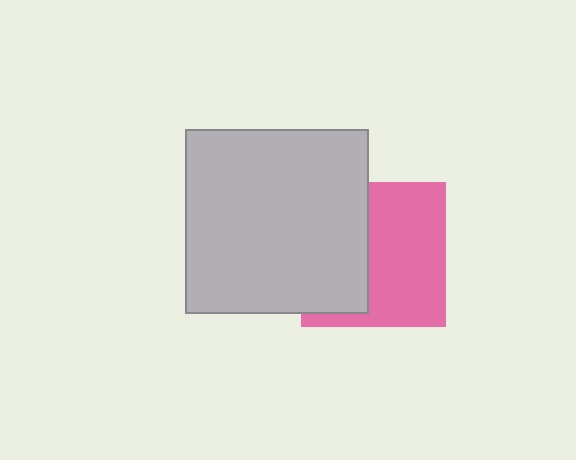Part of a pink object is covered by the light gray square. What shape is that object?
It is a square.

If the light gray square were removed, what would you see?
You would see the complete pink square.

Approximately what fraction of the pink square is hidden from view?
Roughly 43% of the pink square is hidden behind the light gray square.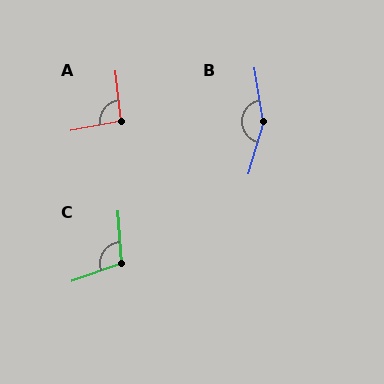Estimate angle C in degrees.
Approximately 106 degrees.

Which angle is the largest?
B, at approximately 155 degrees.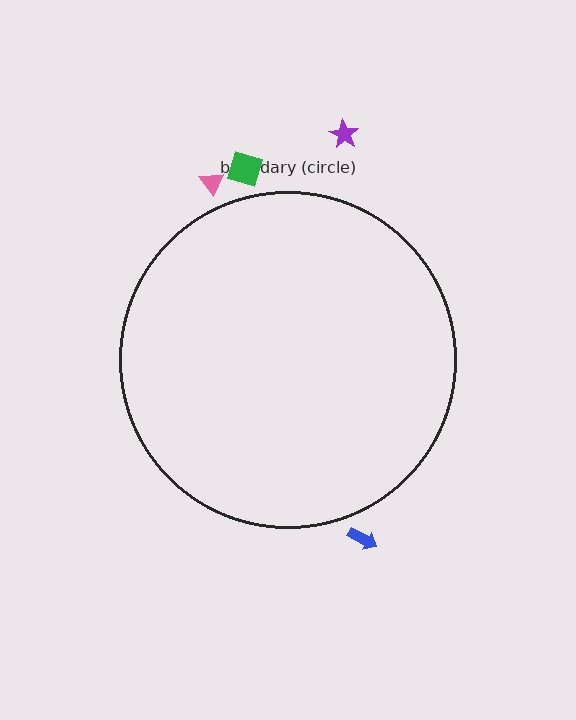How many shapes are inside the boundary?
0 inside, 4 outside.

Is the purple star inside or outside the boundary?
Outside.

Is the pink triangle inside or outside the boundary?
Outside.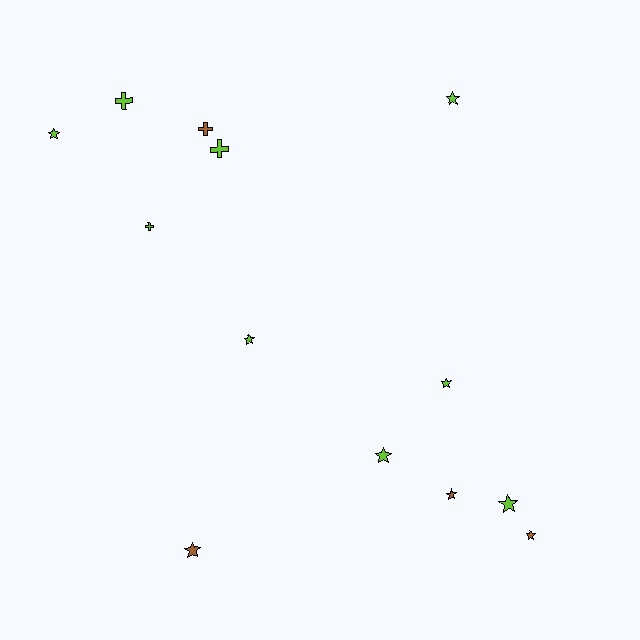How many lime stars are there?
There are 6 lime stars.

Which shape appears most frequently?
Star, with 9 objects.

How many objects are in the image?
There are 13 objects.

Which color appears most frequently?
Lime, with 9 objects.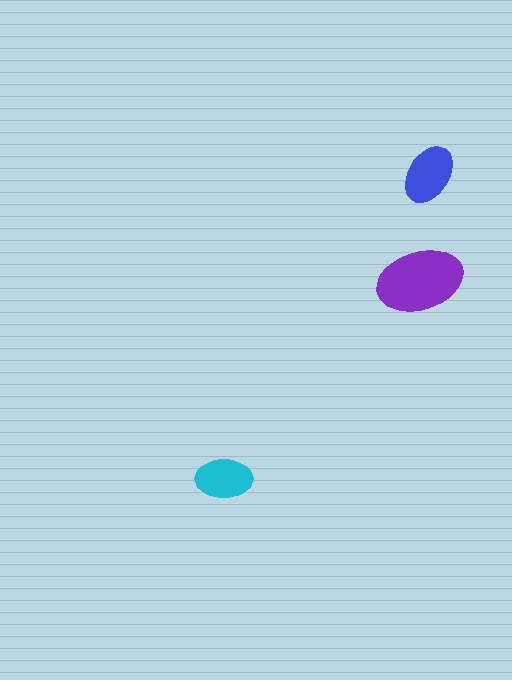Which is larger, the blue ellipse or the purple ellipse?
The purple one.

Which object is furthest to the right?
The blue ellipse is rightmost.